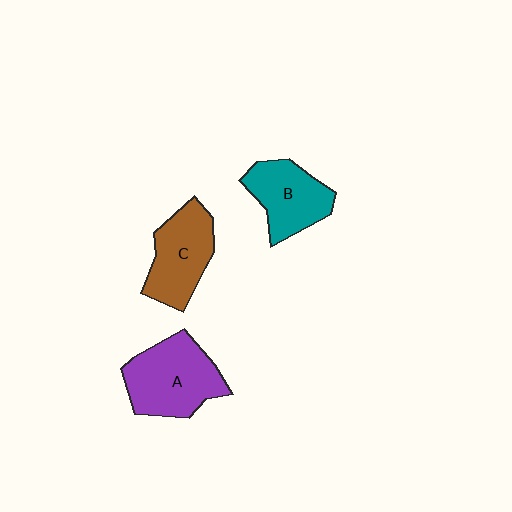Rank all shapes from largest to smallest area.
From largest to smallest: A (purple), C (brown), B (teal).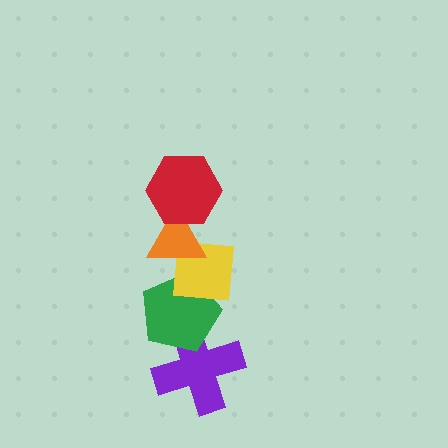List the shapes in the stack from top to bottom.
From top to bottom: the red hexagon, the orange triangle, the yellow square, the green pentagon, the purple cross.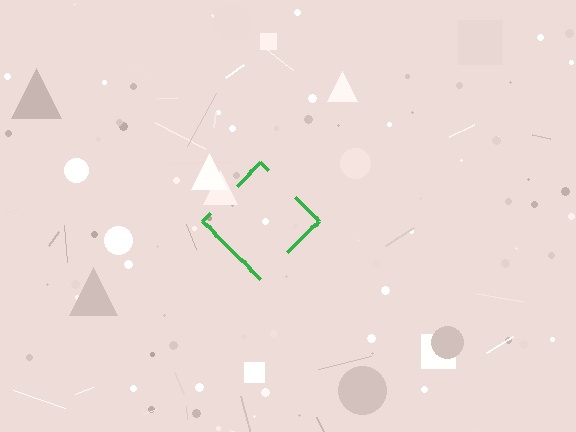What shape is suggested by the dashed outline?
The dashed outline suggests a diamond.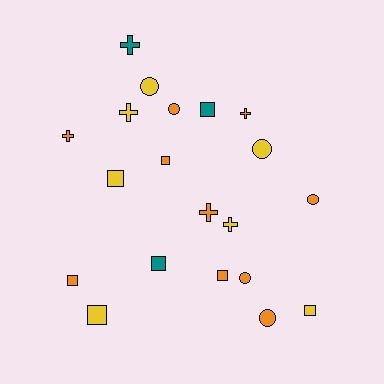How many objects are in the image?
There are 20 objects.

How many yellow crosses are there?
There are 2 yellow crosses.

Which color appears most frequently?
Orange, with 10 objects.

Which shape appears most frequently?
Square, with 8 objects.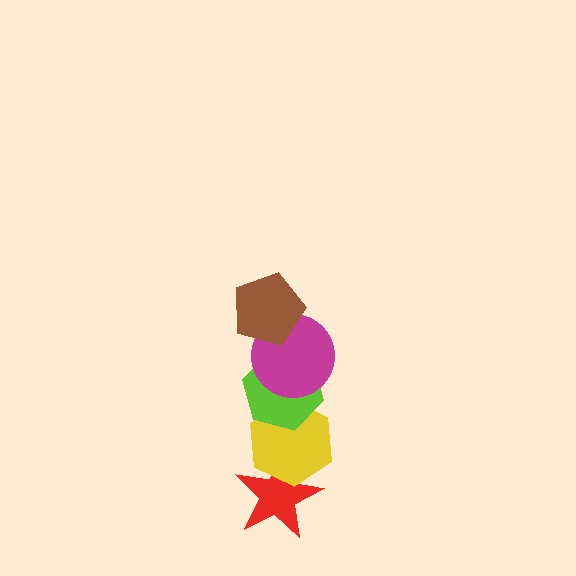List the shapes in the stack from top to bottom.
From top to bottom: the brown pentagon, the magenta circle, the lime hexagon, the yellow hexagon, the red star.